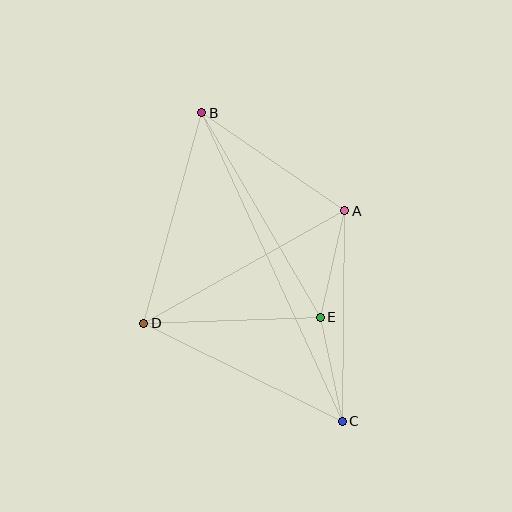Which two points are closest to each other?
Points C and E are closest to each other.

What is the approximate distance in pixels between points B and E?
The distance between B and E is approximately 236 pixels.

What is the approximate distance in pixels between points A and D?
The distance between A and D is approximately 231 pixels.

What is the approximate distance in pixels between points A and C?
The distance between A and C is approximately 211 pixels.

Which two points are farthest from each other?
Points B and C are farthest from each other.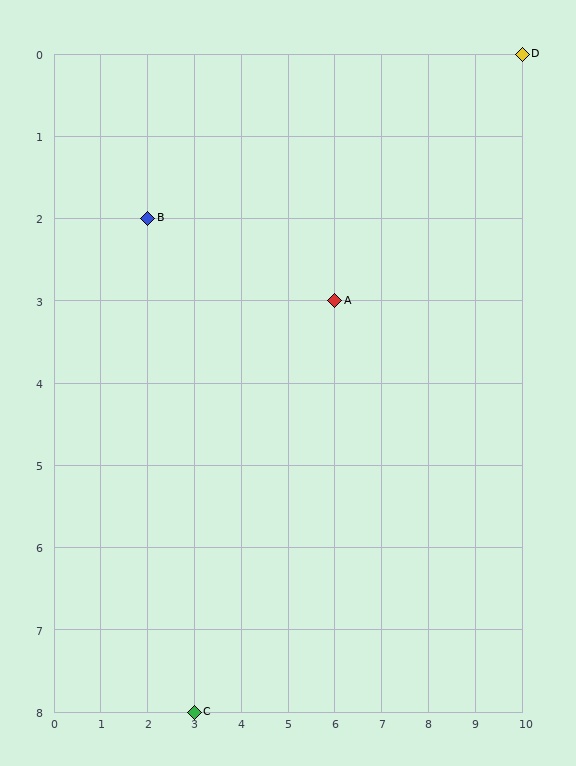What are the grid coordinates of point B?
Point B is at grid coordinates (2, 2).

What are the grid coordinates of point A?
Point A is at grid coordinates (6, 3).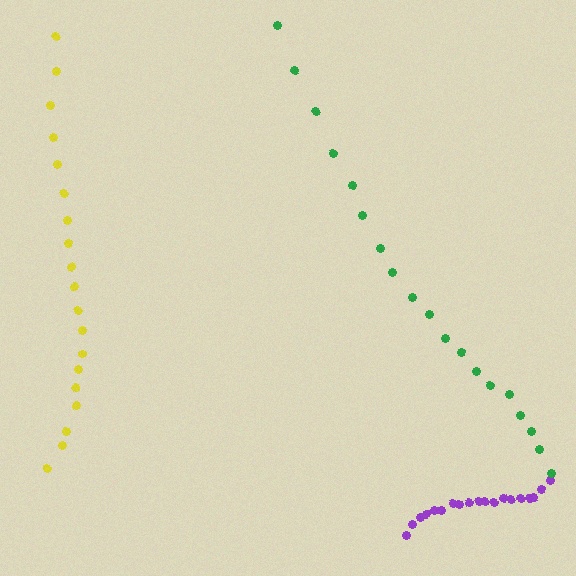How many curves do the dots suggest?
There are 3 distinct paths.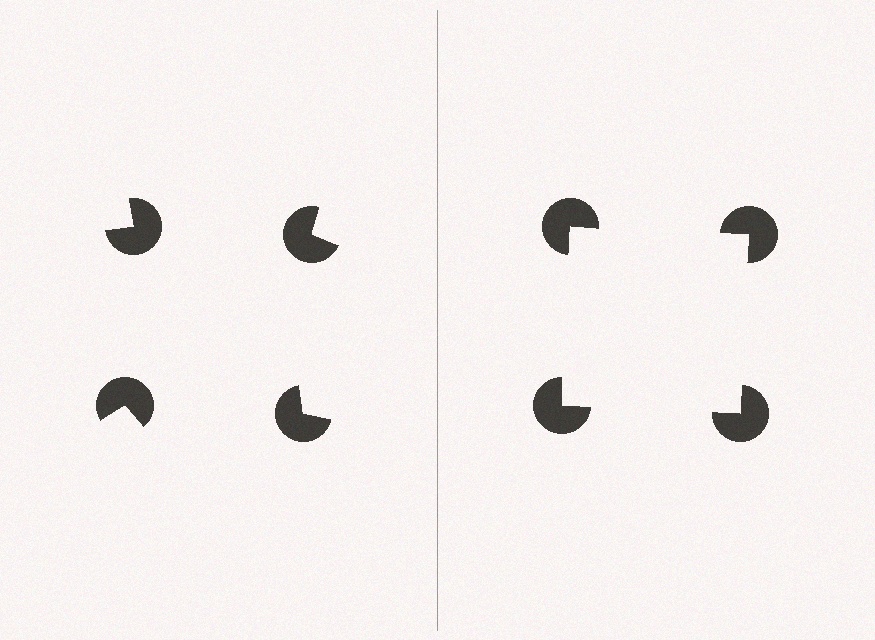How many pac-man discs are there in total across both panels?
8 — 4 on each side.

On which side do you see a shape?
An illusory square appears on the right side. On the left side the wedge cuts are rotated, so no coherent shape forms.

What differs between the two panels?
The pac-man discs are positioned identically on both sides; only the wedge orientations differ. On the right they align to a square; on the left they are misaligned.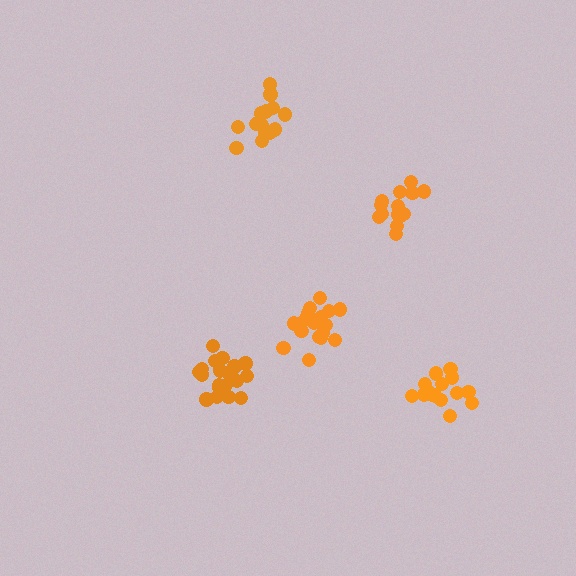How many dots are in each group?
Group 1: 14 dots, Group 2: 20 dots, Group 3: 16 dots, Group 4: 16 dots, Group 5: 20 dots (86 total).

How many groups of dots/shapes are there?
There are 5 groups.